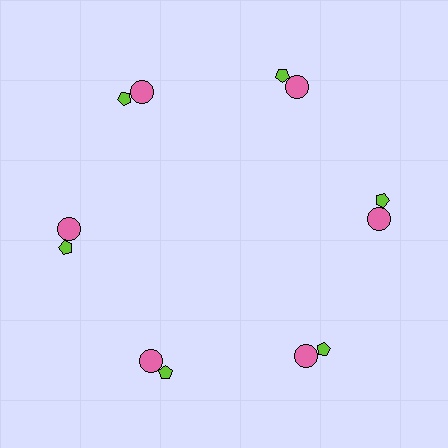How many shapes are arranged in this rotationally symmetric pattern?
There are 12 shapes, arranged in 6 groups of 2.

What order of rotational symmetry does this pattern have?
This pattern has 6-fold rotational symmetry.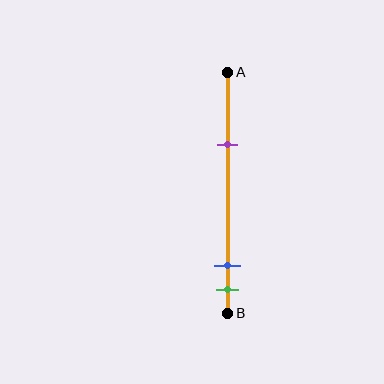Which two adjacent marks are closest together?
The blue and green marks are the closest adjacent pair.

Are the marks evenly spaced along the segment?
No, the marks are not evenly spaced.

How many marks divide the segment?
There are 3 marks dividing the segment.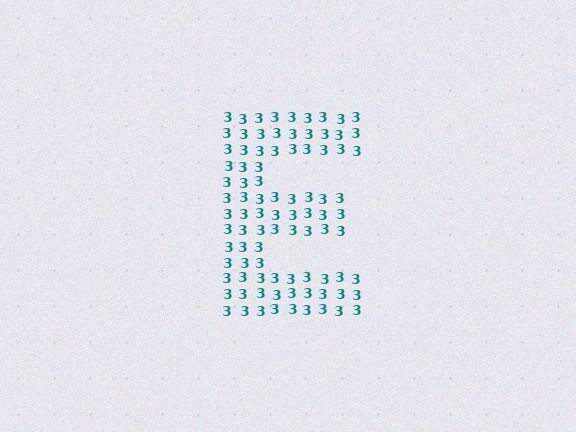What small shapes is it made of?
It is made of small digit 3's.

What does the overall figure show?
The overall figure shows the letter E.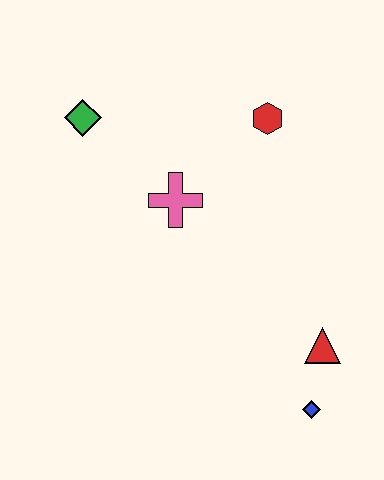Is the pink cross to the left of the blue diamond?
Yes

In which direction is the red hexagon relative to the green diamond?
The red hexagon is to the right of the green diamond.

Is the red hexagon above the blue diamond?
Yes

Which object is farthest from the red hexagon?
The blue diamond is farthest from the red hexagon.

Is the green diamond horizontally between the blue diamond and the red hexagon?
No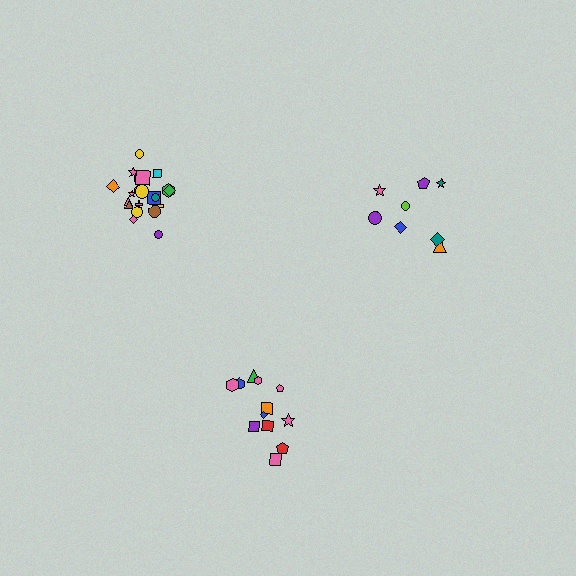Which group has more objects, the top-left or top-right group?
The top-left group.